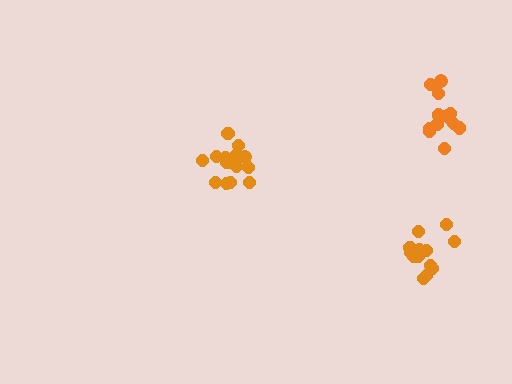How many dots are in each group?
Group 1: 15 dots, Group 2: 14 dots, Group 3: 14 dots (43 total).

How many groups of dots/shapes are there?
There are 3 groups.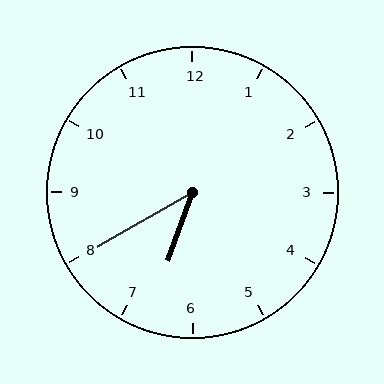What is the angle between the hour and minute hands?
Approximately 40 degrees.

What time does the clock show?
6:40.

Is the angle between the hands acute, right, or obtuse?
It is acute.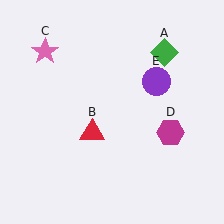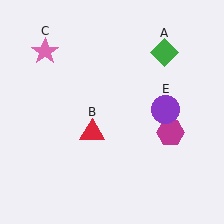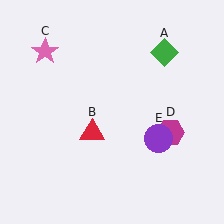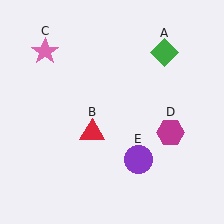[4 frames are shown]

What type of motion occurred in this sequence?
The purple circle (object E) rotated clockwise around the center of the scene.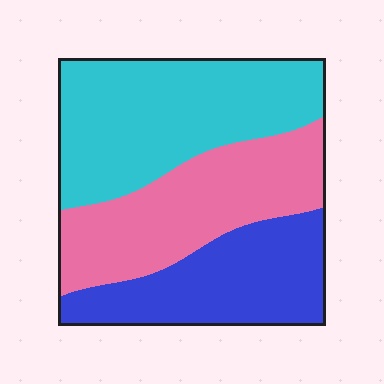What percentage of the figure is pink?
Pink takes up between a quarter and a half of the figure.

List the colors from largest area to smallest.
From largest to smallest: cyan, pink, blue.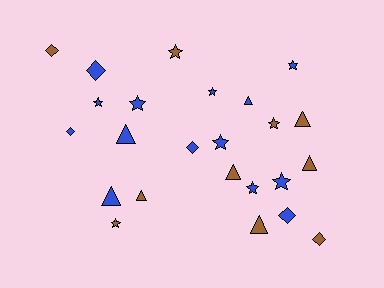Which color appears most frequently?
Blue, with 14 objects.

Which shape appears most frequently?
Star, with 10 objects.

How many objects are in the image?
There are 24 objects.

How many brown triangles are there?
There are 5 brown triangles.